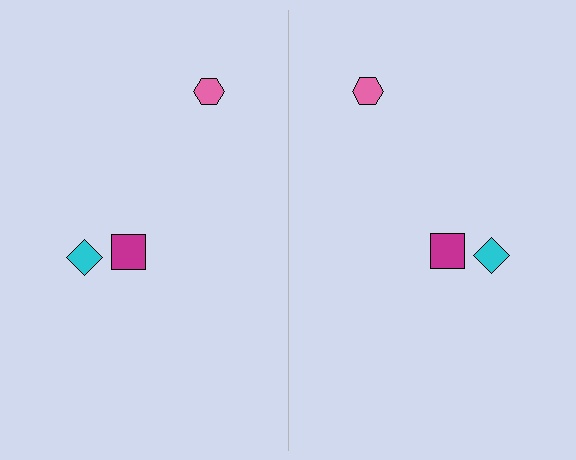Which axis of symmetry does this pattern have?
The pattern has a vertical axis of symmetry running through the center of the image.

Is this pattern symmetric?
Yes, this pattern has bilateral (reflection) symmetry.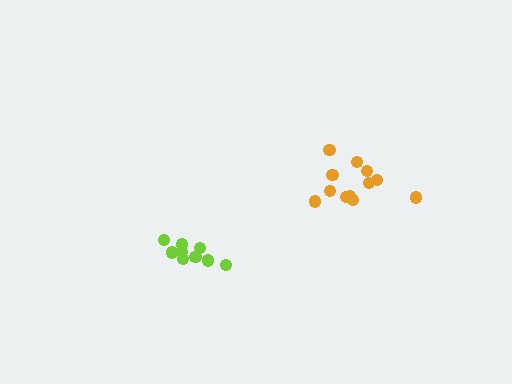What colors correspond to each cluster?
The clusters are colored: lime, orange.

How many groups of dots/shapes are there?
There are 2 groups.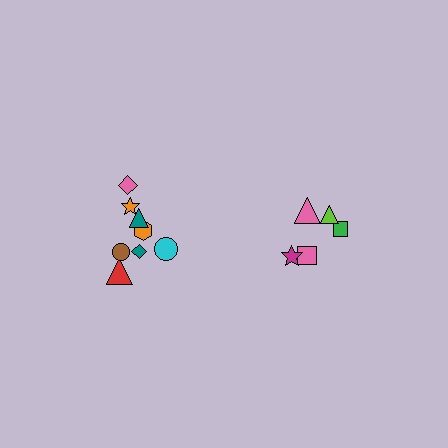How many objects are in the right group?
There are 5 objects.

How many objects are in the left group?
There are 8 objects.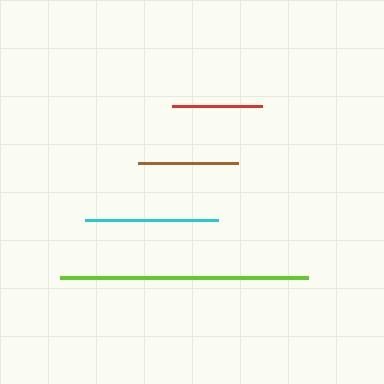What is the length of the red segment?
The red segment is approximately 90 pixels long.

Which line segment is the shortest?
The red line is the shortest at approximately 90 pixels.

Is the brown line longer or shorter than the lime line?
The lime line is longer than the brown line.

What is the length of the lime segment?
The lime segment is approximately 248 pixels long.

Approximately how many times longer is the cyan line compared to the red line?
The cyan line is approximately 1.5 times the length of the red line.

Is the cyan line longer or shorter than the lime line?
The lime line is longer than the cyan line.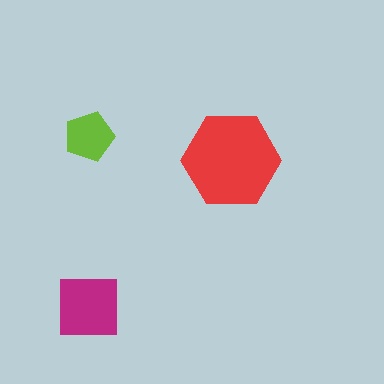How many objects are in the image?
There are 3 objects in the image.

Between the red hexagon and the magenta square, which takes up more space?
The red hexagon.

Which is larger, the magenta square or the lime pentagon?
The magenta square.